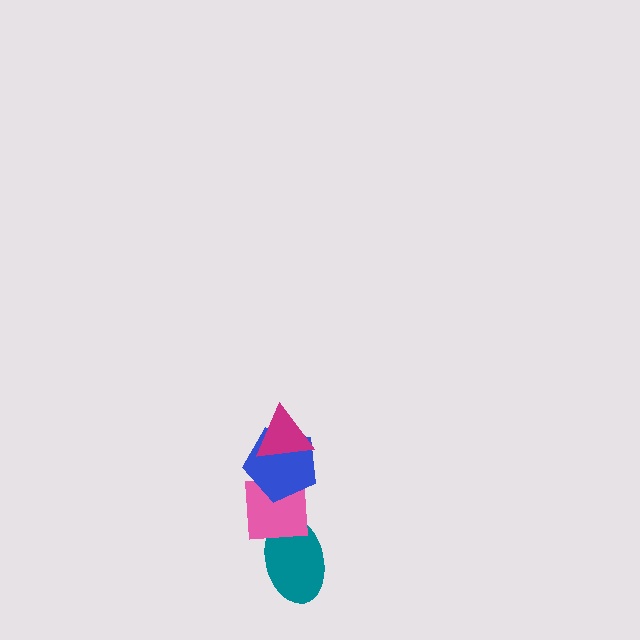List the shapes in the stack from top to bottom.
From top to bottom: the magenta triangle, the blue pentagon, the pink square, the teal ellipse.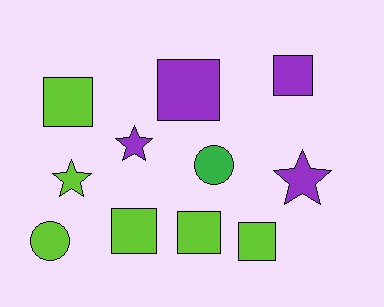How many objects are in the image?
There are 11 objects.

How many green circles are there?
There is 1 green circle.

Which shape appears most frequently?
Square, with 6 objects.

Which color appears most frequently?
Lime, with 6 objects.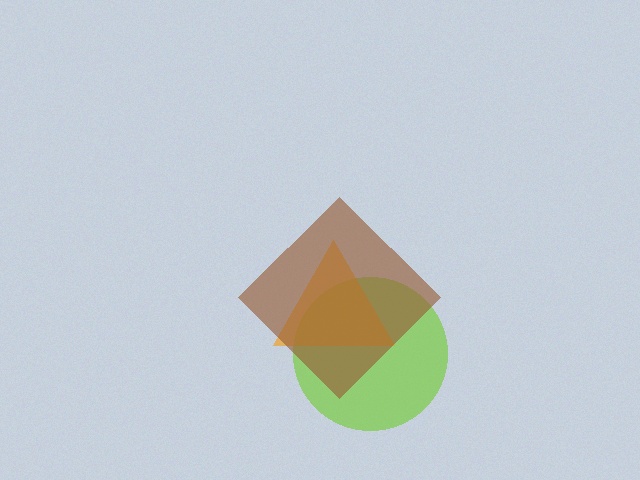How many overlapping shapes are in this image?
There are 3 overlapping shapes in the image.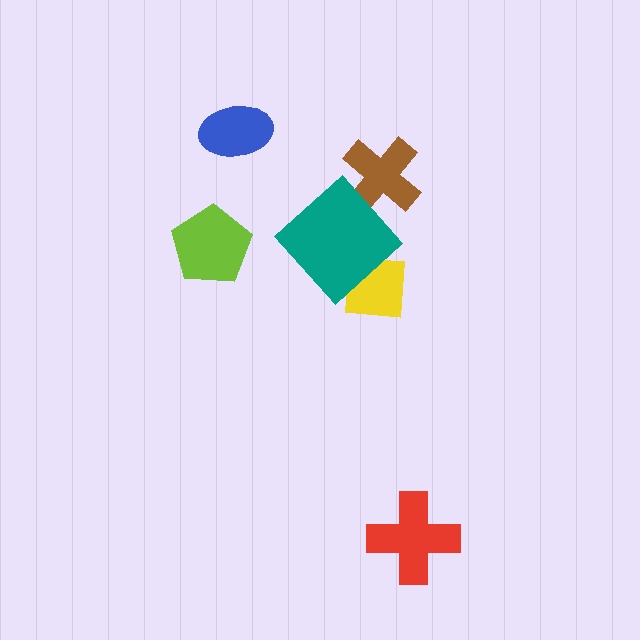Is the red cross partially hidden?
No, no other shape covers it.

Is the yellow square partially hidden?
Yes, it is partially covered by another shape.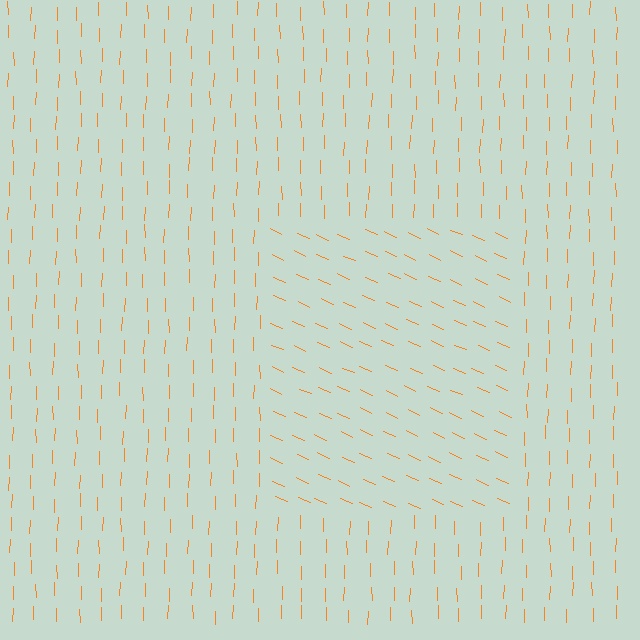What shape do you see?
I see a rectangle.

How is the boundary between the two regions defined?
The boundary is defined purely by a change in line orientation (approximately 67 degrees difference). All lines are the same color and thickness.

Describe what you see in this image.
The image is filled with small orange line segments. A rectangle region in the image has lines oriented differently from the surrounding lines, creating a visible texture boundary.